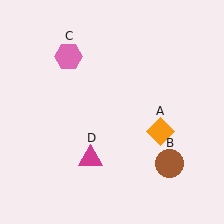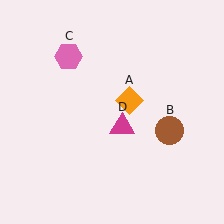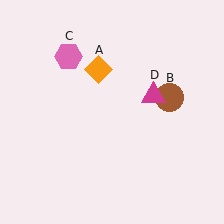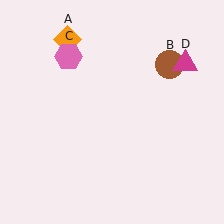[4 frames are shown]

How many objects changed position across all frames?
3 objects changed position: orange diamond (object A), brown circle (object B), magenta triangle (object D).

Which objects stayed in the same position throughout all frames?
Pink hexagon (object C) remained stationary.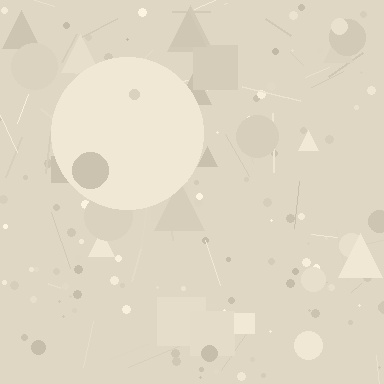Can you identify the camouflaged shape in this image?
The camouflaged shape is a circle.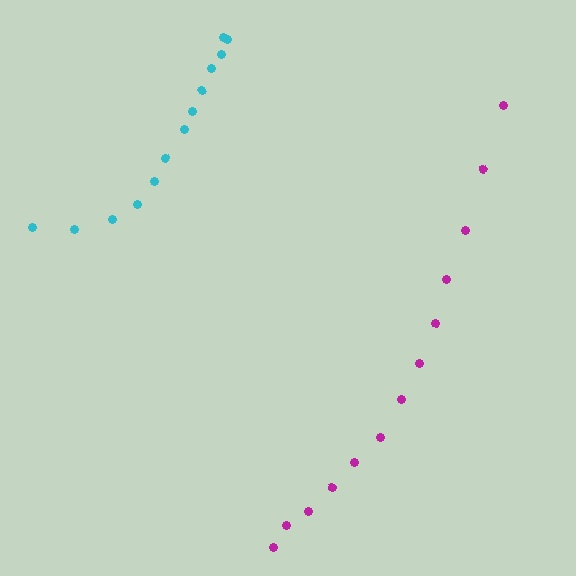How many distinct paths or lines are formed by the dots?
There are 2 distinct paths.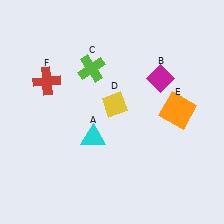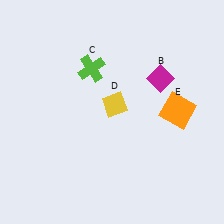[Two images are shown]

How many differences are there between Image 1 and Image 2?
There are 2 differences between the two images.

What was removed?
The red cross (F), the cyan triangle (A) were removed in Image 2.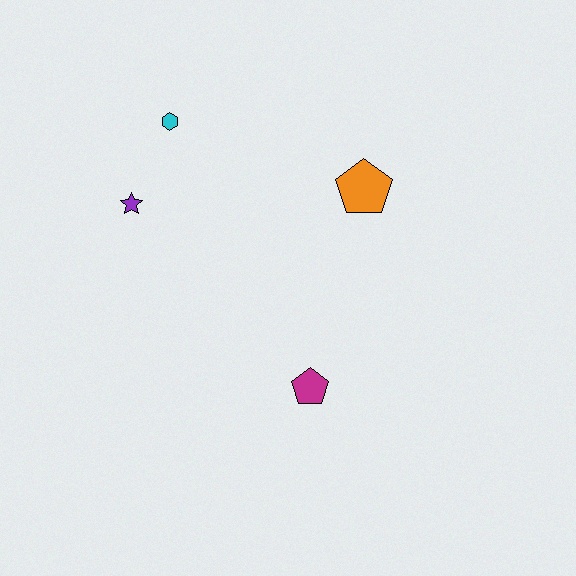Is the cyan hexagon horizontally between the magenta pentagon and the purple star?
Yes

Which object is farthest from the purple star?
The magenta pentagon is farthest from the purple star.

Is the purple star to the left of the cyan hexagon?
Yes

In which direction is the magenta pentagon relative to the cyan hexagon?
The magenta pentagon is below the cyan hexagon.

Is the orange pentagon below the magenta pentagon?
No